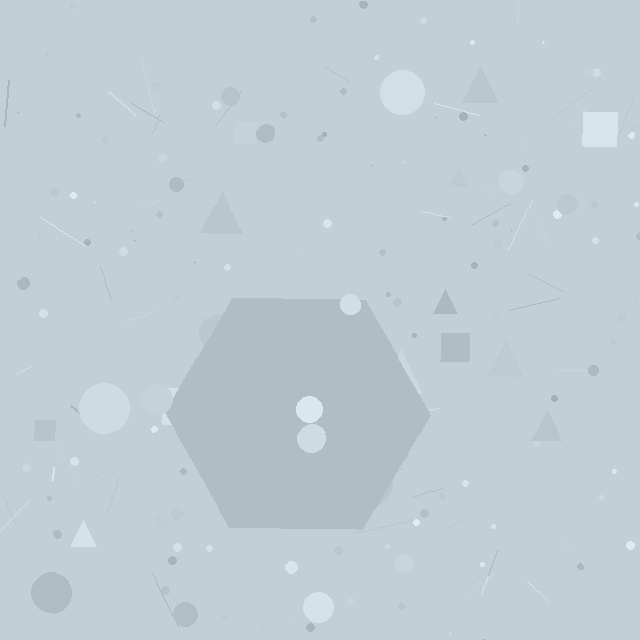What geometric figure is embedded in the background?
A hexagon is embedded in the background.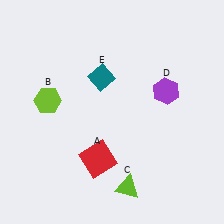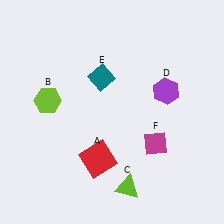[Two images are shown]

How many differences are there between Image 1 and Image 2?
There is 1 difference between the two images.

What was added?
A magenta diamond (F) was added in Image 2.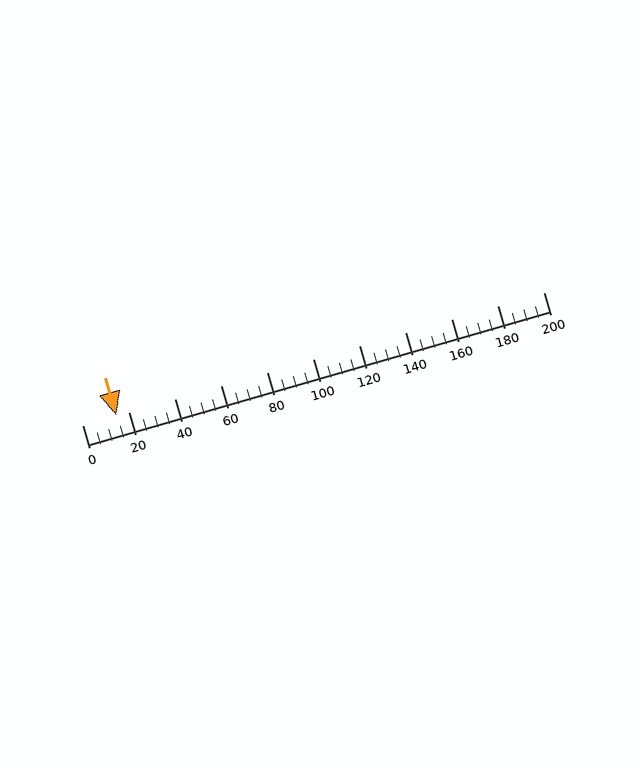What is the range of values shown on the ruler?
The ruler shows values from 0 to 200.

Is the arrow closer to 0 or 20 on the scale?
The arrow is closer to 20.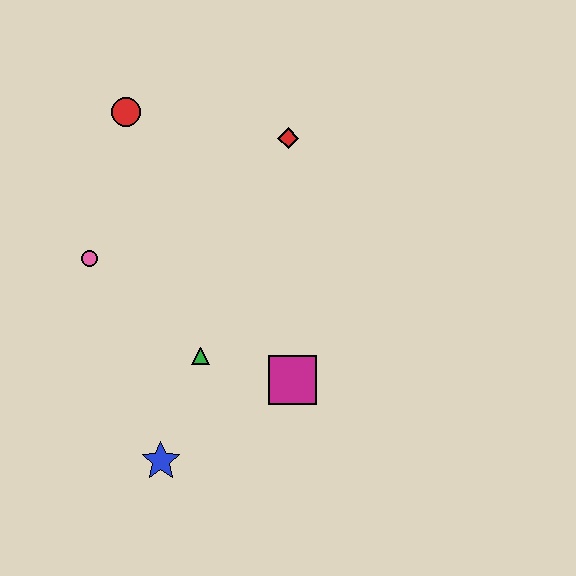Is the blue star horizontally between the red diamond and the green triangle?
No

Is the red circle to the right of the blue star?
No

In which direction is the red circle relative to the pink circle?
The red circle is above the pink circle.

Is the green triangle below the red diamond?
Yes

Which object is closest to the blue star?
The green triangle is closest to the blue star.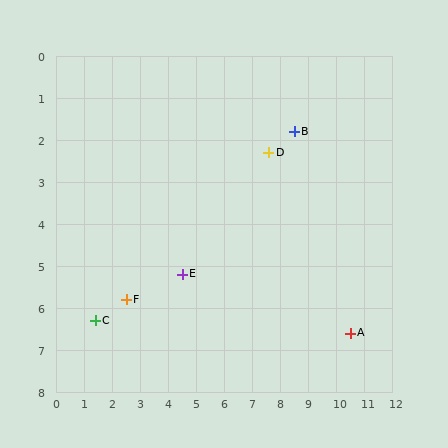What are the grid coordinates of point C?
Point C is at approximately (1.4, 6.3).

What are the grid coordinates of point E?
Point E is at approximately (4.5, 5.2).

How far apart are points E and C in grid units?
Points E and C are about 3.3 grid units apart.